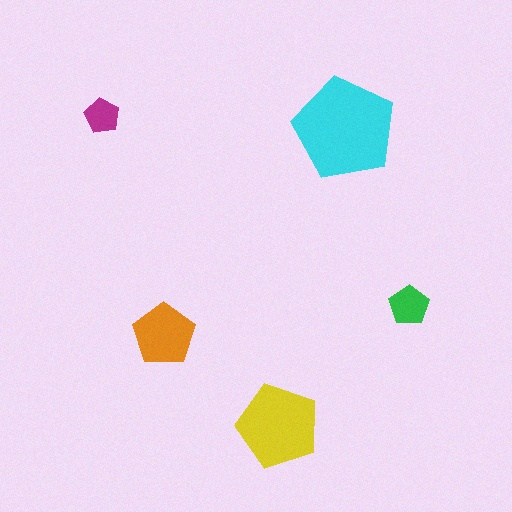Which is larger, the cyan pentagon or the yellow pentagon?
The cyan one.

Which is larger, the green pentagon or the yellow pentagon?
The yellow one.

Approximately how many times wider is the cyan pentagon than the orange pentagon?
About 1.5 times wider.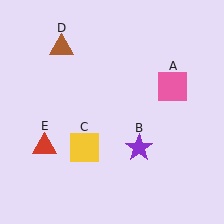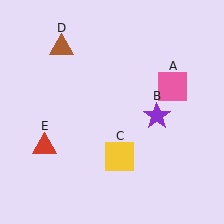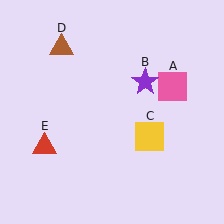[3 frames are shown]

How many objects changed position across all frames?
2 objects changed position: purple star (object B), yellow square (object C).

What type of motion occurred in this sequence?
The purple star (object B), yellow square (object C) rotated counterclockwise around the center of the scene.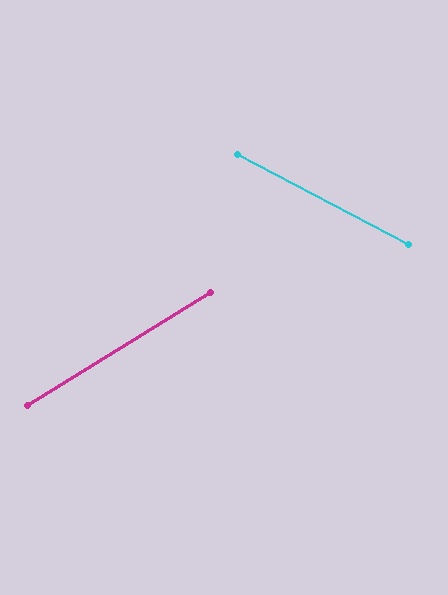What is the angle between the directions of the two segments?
Approximately 59 degrees.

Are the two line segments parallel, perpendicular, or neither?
Neither parallel nor perpendicular — they differ by about 59°.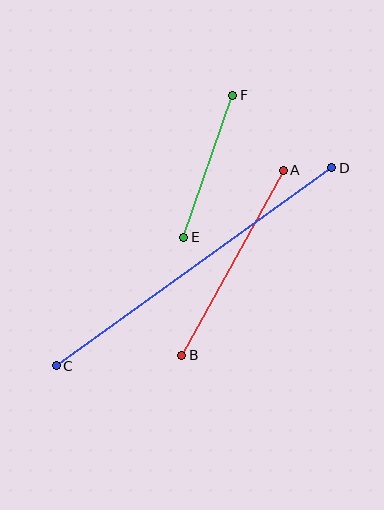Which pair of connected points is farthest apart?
Points C and D are farthest apart.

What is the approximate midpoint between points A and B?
The midpoint is at approximately (233, 263) pixels.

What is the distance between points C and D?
The distance is approximately 339 pixels.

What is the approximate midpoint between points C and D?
The midpoint is at approximately (194, 267) pixels.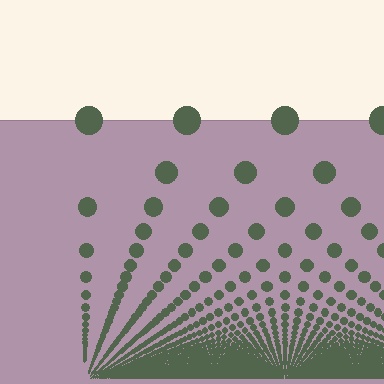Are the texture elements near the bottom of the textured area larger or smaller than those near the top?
Smaller. The gradient is inverted — elements near the bottom are smaller and denser.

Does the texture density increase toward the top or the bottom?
Density increases toward the bottom.